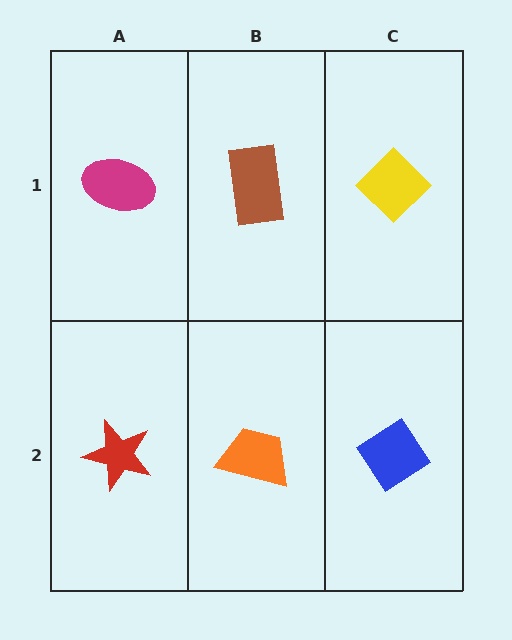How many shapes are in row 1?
3 shapes.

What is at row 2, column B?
An orange trapezoid.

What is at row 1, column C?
A yellow diamond.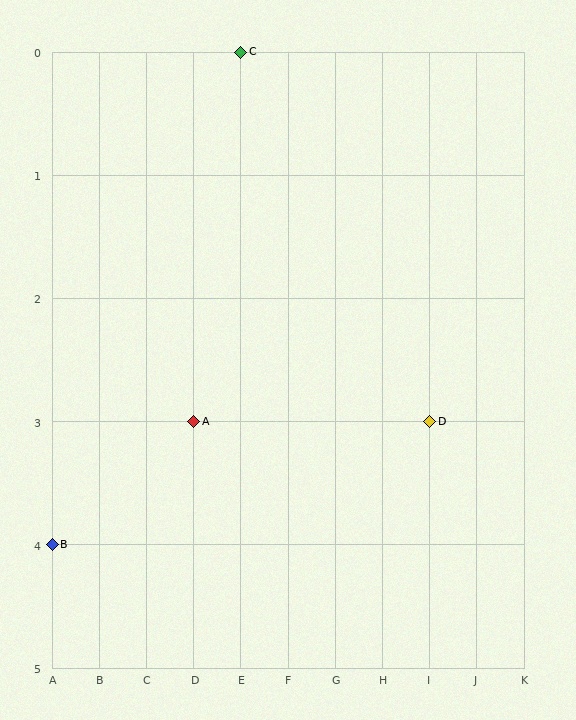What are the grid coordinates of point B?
Point B is at grid coordinates (A, 4).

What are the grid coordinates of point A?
Point A is at grid coordinates (D, 3).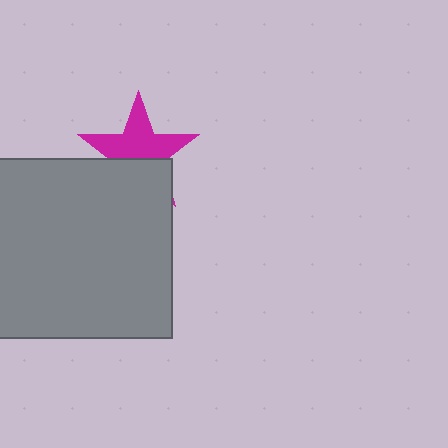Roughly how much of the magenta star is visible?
About half of it is visible (roughly 59%).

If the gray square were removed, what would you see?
You would see the complete magenta star.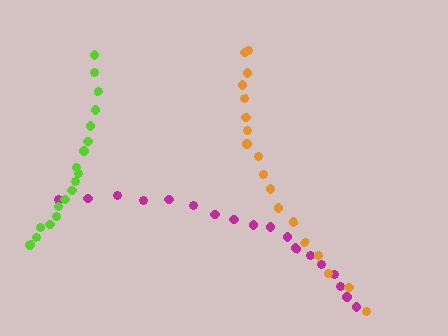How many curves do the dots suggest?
There are 3 distinct paths.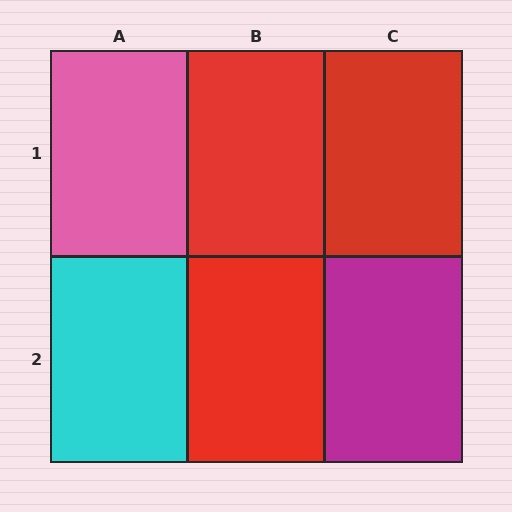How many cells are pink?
1 cell is pink.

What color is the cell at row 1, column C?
Red.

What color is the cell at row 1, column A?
Pink.